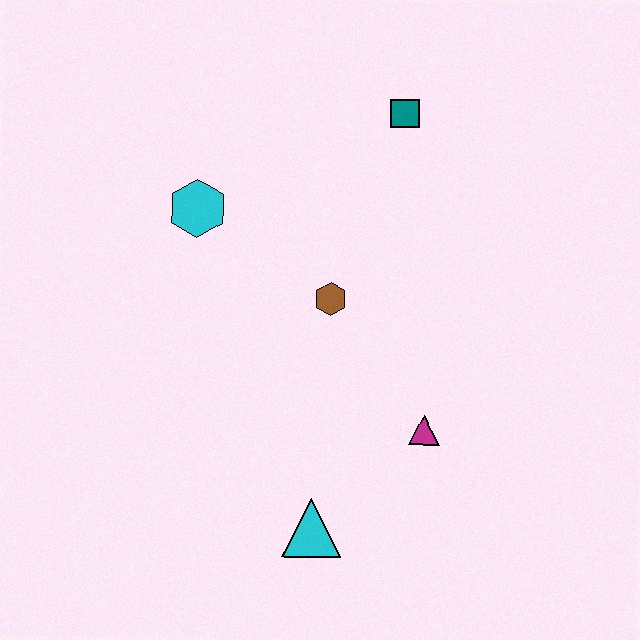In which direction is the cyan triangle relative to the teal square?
The cyan triangle is below the teal square.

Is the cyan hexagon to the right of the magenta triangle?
No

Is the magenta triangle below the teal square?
Yes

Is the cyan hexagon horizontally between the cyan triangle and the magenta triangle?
No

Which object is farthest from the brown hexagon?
The cyan triangle is farthest from the brown hexagon.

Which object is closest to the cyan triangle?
The magenta triangle is closest to the cyan triangle.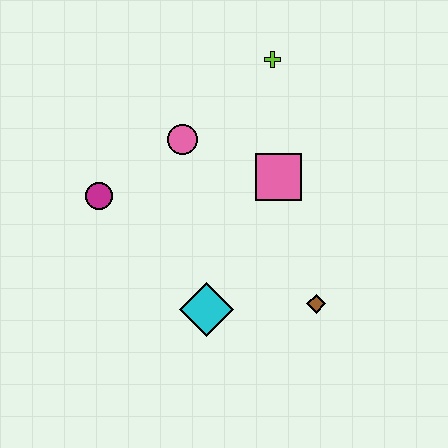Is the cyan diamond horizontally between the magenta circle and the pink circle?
No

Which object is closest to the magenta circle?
The pink circle is closest to the magenta circle.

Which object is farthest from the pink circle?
The brown diamond is farthest from the pink circle.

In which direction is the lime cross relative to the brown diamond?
The lime cross is above the brown diamond.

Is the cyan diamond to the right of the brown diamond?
No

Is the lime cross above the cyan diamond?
Yes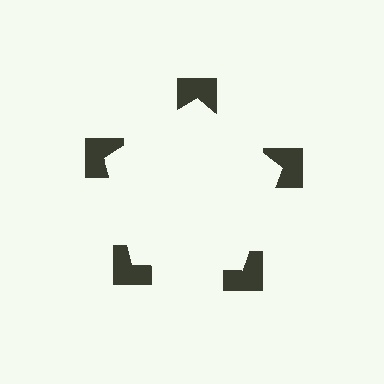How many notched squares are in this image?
There are 5 — one at each vertex of the illusory pentagon.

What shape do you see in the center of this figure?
An illusory pentagon — its edges are inferred from the aligned wedge cuts in the notched squares, not physically drawn.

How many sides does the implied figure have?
5 sides.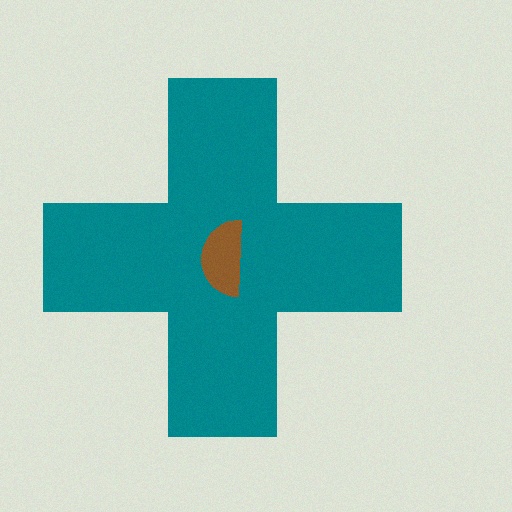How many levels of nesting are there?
2.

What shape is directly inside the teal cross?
The brown semicircle.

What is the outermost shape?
The teal cross.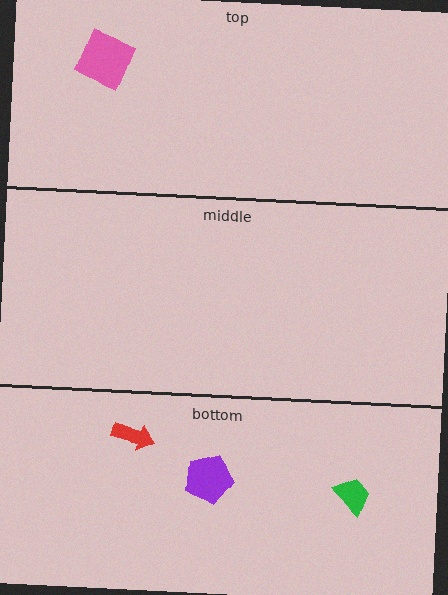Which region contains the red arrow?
The bottom region.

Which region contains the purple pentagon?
The bottom region.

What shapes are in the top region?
The pink diamond.